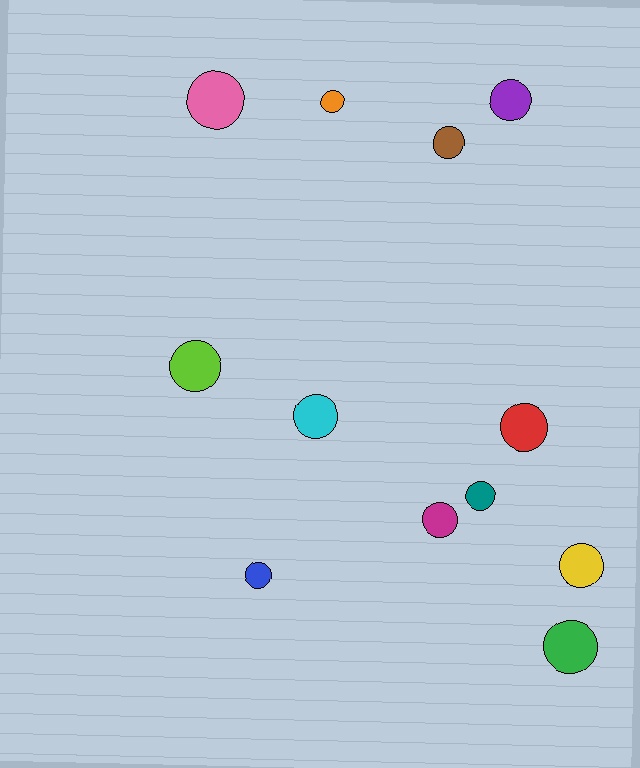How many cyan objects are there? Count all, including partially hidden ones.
There is 1 cyan object.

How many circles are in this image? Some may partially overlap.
There are 12 circles.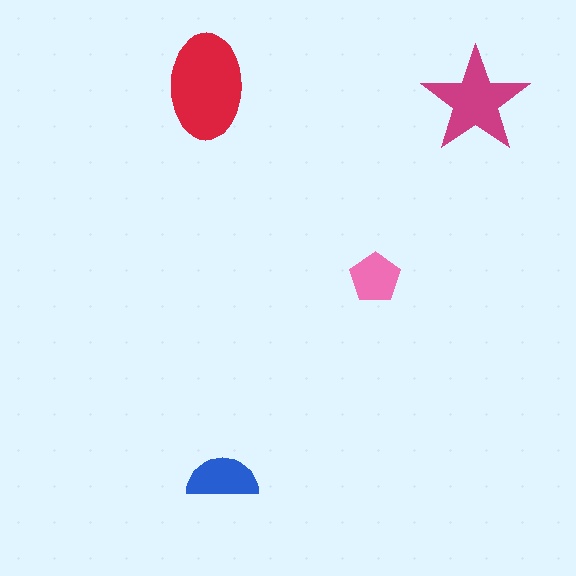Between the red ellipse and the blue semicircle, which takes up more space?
The red ellipse.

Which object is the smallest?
The pink pentagon.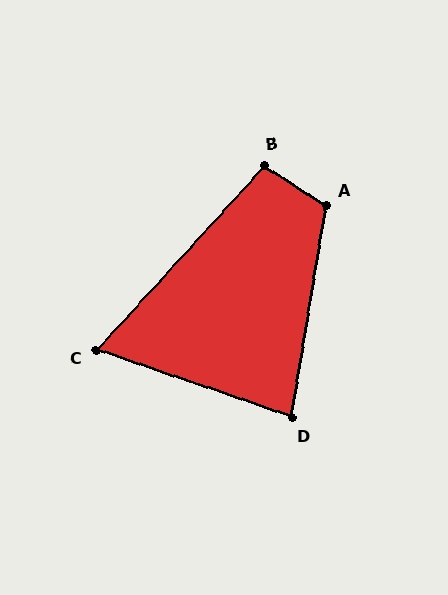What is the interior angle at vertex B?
Approximately 99 degrees (obtuse).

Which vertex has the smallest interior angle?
C, at approximately 67 degrees.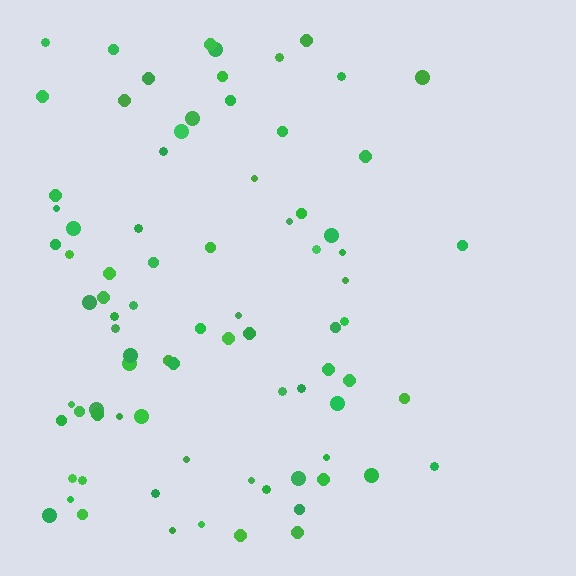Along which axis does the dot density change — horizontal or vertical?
Horizontal.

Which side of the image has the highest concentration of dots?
The left.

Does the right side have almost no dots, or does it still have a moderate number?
Still a moderate number, just noticeably fewer than the left.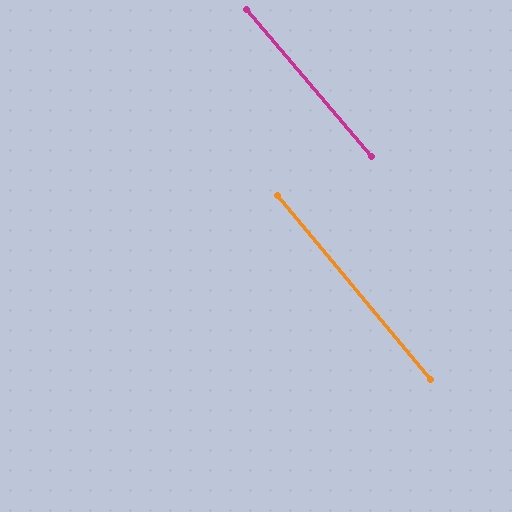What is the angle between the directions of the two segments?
Approximately 0 degrees.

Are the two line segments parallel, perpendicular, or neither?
Parallel — their directions differ by only 0.5°.